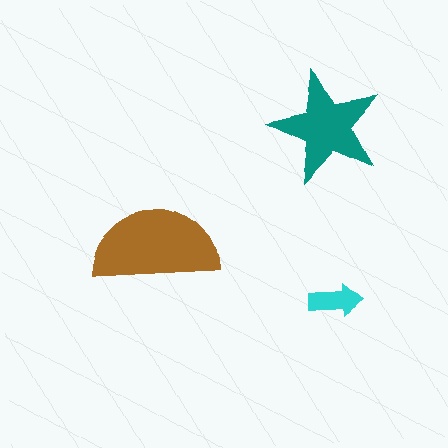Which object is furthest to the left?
The brown semicircle is leftmost.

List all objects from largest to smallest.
The brown semicircle, the teal star, the cyan arrow.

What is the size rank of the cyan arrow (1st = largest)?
3rd.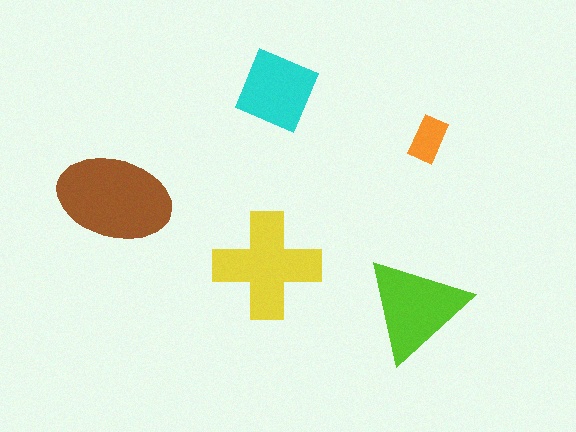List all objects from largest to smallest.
The brown ellipse, the yellow cross, the lime triangle, the cyan diamond, the orange rectangle.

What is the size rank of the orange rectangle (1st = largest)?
5th.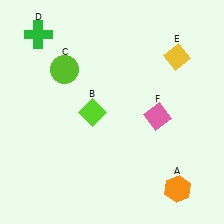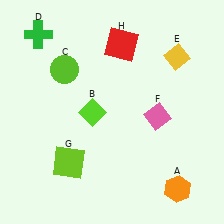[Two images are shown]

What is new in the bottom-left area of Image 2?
A lime square (G) was added in the bottom-left area of Image 2.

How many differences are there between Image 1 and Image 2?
There are 2 differences between the two images.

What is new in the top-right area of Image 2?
A red square (H) was added in the top-right area of Image 2.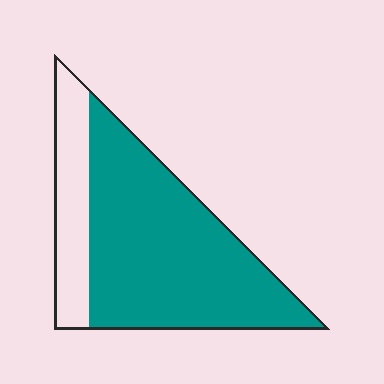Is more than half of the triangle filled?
Yes.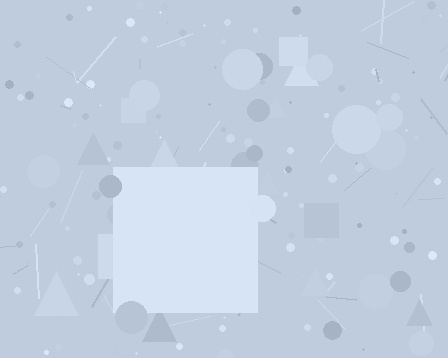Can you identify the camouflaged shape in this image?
The camouflaged shape is a square.